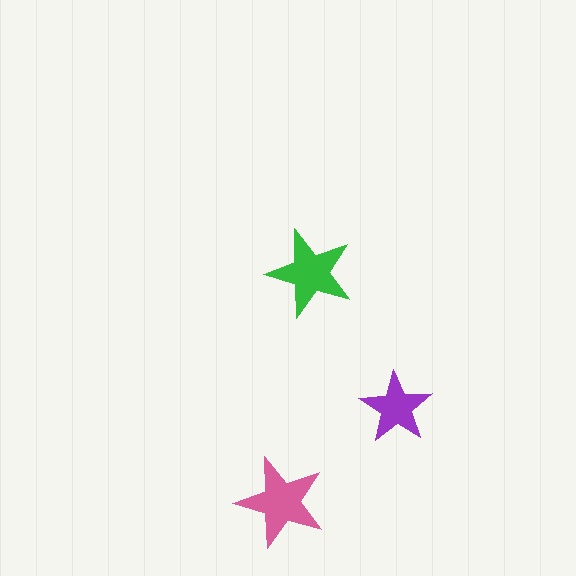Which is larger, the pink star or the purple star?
The pink one.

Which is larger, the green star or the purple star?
The green one.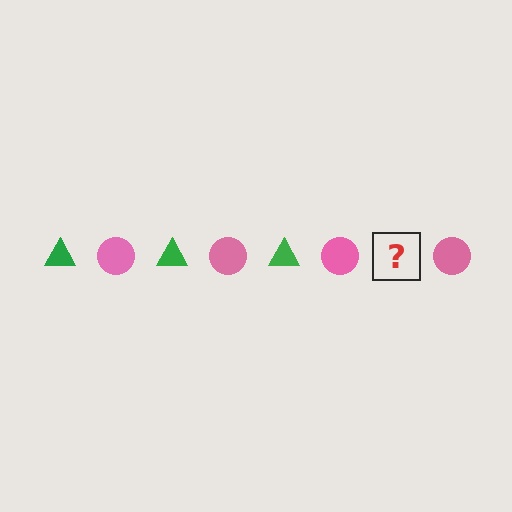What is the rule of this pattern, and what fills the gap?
The rule is that the pattern alternates between green triangle and pink circle. The gap should be filled with a green triangle.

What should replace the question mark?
The question mark should be replaced with a green triangle.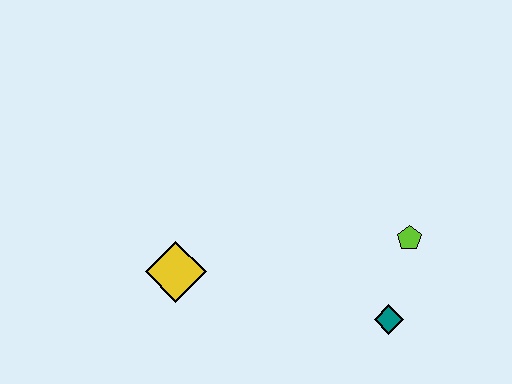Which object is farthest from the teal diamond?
The yellow diamond is farthest from the teal diamond.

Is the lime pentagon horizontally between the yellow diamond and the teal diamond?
No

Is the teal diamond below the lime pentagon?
Yes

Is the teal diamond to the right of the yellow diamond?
Yes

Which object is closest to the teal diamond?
The lime pentagon is closest to the teal diamond.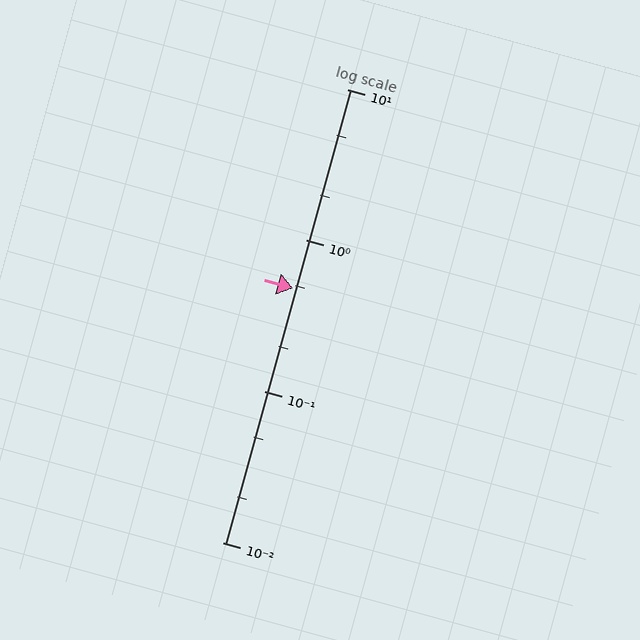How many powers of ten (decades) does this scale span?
The scale spans 3 decades, from 0.01 to 10.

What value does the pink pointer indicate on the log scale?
The pointer indicates approximately 0.48.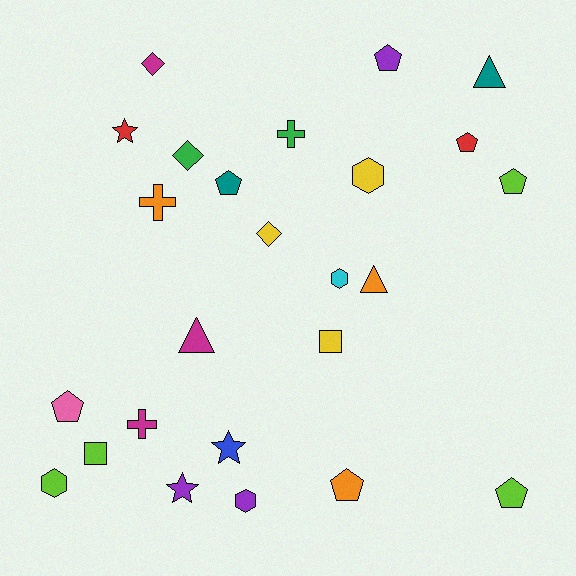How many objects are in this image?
There are 25 objects.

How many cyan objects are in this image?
There is 1 cyan object.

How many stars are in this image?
There are 3 stars.